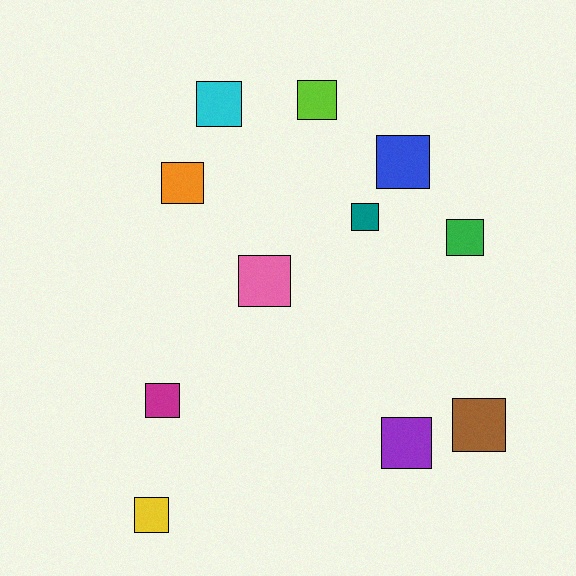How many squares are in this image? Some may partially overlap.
There are 11 squares.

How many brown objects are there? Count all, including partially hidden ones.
There is 1 brown object.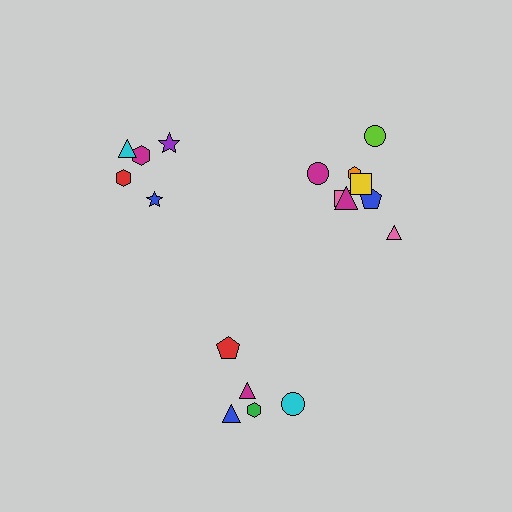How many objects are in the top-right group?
There are 8 objects.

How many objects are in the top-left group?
There are 5 objects.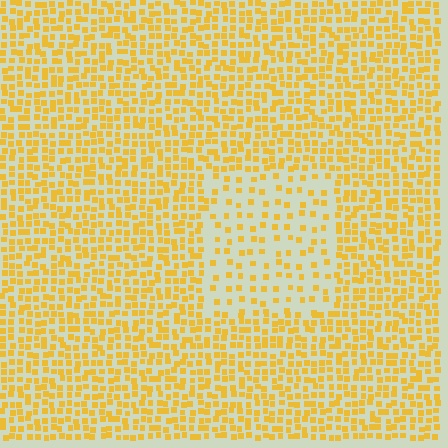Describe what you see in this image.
The image contains small yellow elements arranged at two different densities. A rectangle-shaped region is visible where the elements are less densely packed than the surrounding area.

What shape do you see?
I see a rectangle.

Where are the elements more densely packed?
The elements are more densely packed outside the rectangle boundary.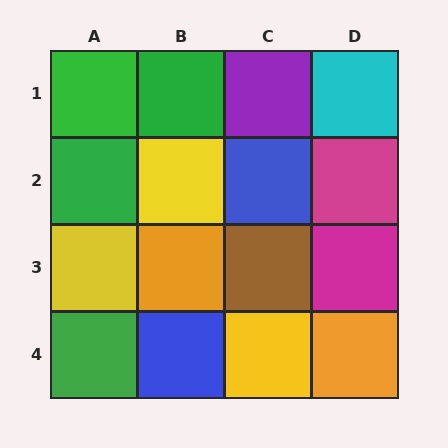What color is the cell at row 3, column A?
Yellow.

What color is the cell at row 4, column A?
Green.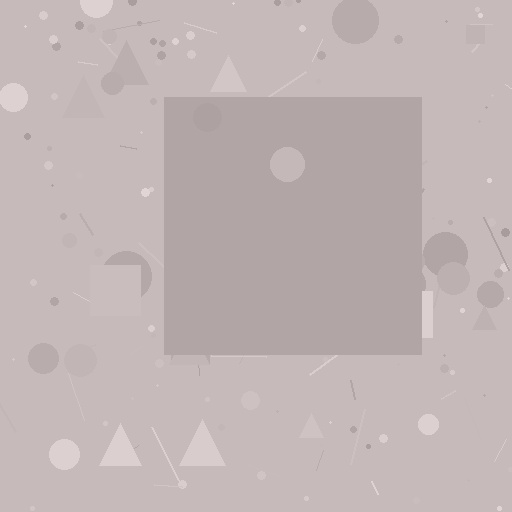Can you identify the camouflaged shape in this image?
The camouflaged shape is a square.